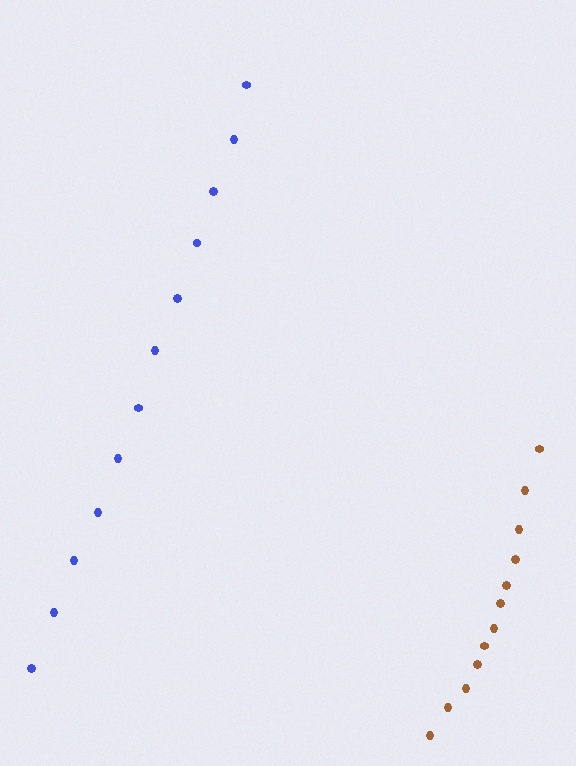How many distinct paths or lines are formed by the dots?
There are 2 distinct paths.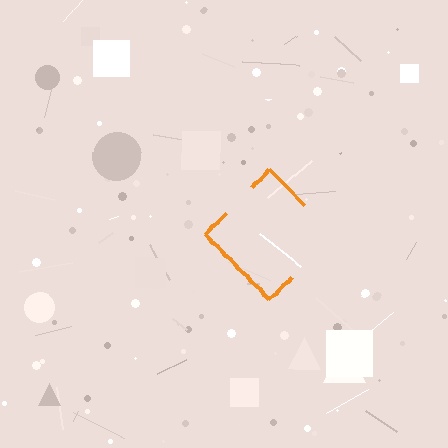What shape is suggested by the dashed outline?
The dashed outline suggests a diamond.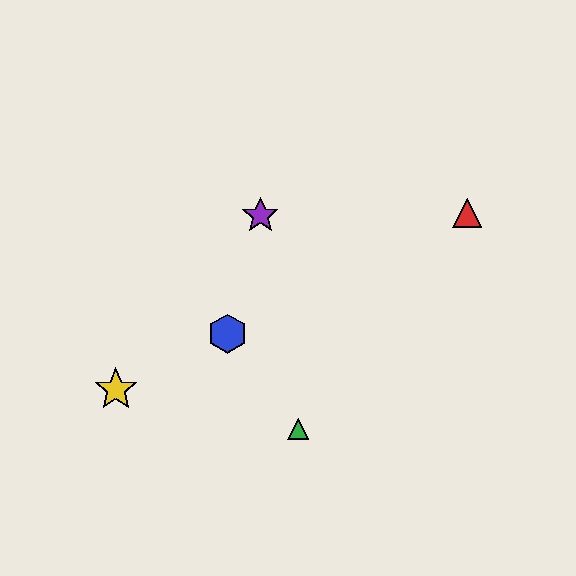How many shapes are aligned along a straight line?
3 shapes (the red triangle, the blue hexagon, the yellow star) are aligned along a straight line.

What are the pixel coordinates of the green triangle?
The green triangle is at (298, 429).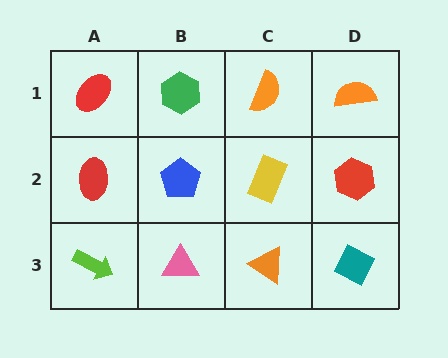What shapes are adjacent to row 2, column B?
A green hexagon (row 1, column B), a pink triangle (row 3, column B), a red ellipse (row 2, column A), a yellow rectangle (row 2, column C).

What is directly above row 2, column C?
An orange semicircle.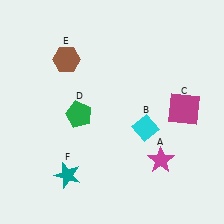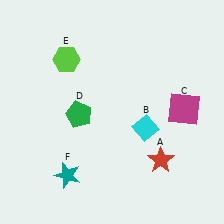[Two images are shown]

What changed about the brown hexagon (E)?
In Image 1, E is brown. In Image 2, it changed to lime.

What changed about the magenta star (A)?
In Image 1, A is magenta. In Image 2, it changed to red.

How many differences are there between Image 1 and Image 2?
There are 2 differences between the two images.